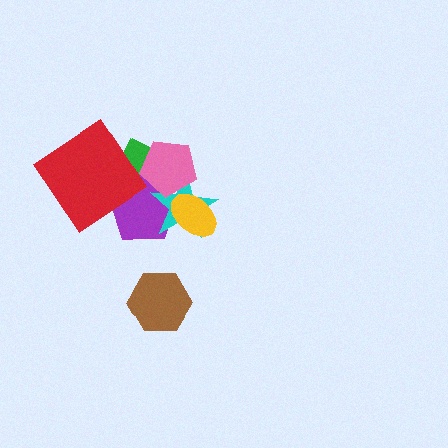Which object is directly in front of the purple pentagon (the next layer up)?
The cyan star is directly in front of the purple pentagon.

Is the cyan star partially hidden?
Yes, it is partially covered by another shape.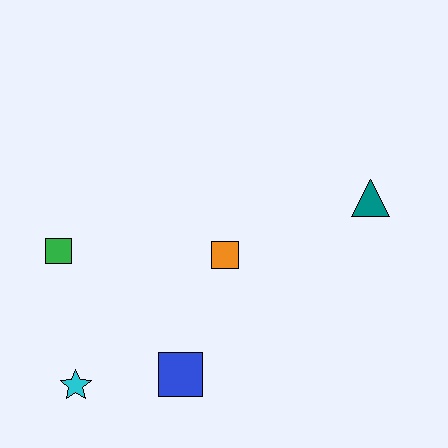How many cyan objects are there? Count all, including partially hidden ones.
There is 1 cyan object.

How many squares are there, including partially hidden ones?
There are 3 squares.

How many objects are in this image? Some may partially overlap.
There are 5 objects.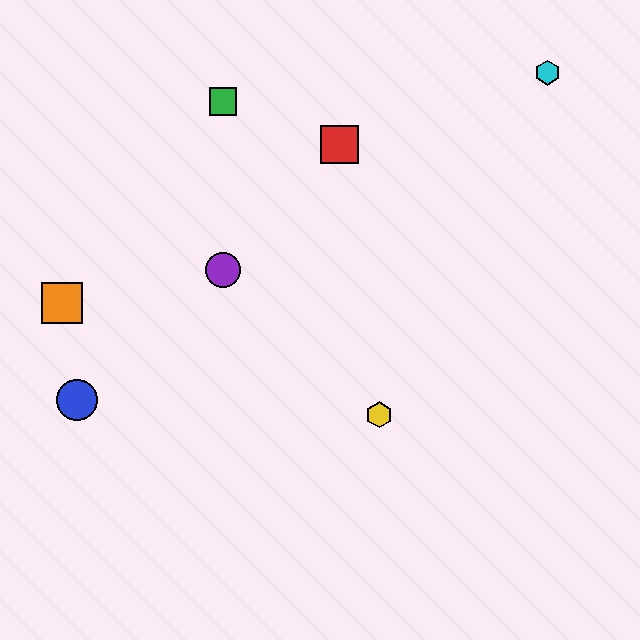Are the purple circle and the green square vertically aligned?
Yes, both are at x≈223.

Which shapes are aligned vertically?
The green square, the purple circle are aligned vertically.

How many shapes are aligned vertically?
2 shapes (the green square, the purple circle) are aligned vertically.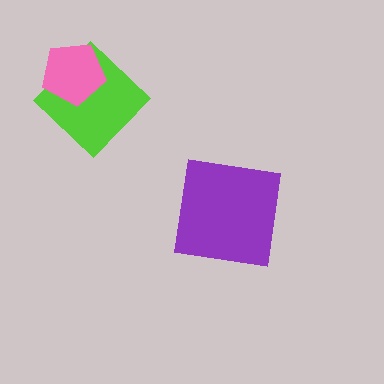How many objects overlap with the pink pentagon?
1 object overlaps with the pink pentagon.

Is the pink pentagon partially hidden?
No, no other shape covers it.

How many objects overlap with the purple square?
0 objects overlap with the purple square.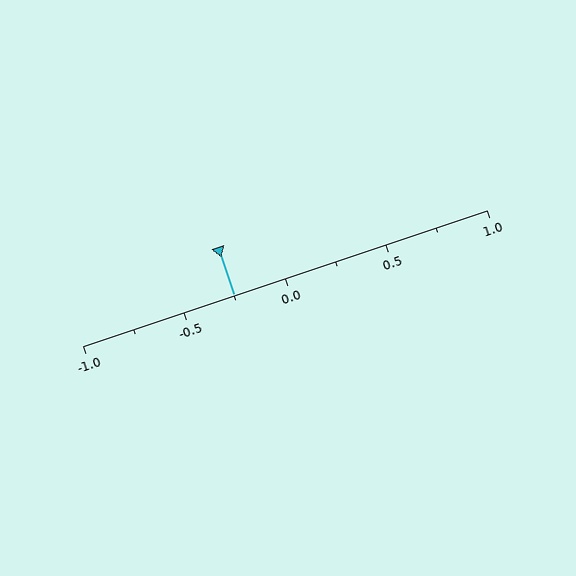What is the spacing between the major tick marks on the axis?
The major ticks are spaced 0.5 apart.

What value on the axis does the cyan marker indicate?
The marker indicates approximately -0.25.